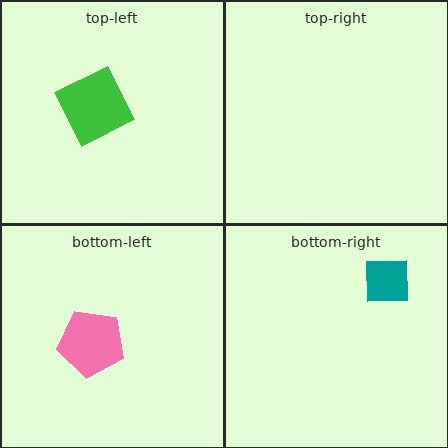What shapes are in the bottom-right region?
The teal square.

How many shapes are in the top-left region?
1.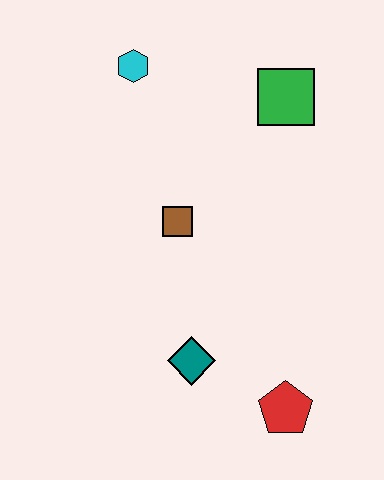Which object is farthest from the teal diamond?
The cyan hexagon is farthest from the teal diamond.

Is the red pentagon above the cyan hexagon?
No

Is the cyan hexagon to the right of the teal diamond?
No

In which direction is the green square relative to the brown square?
The green square is above the brown square.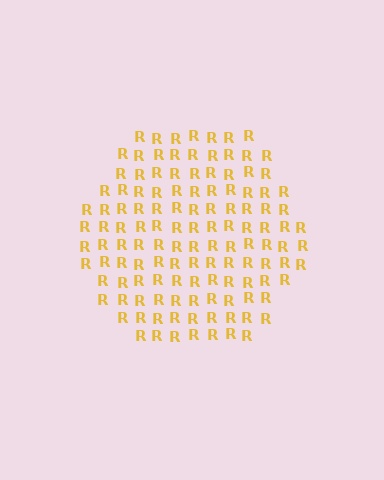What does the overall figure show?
The overall figure shows a hexagon.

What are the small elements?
The small elements are letter R's.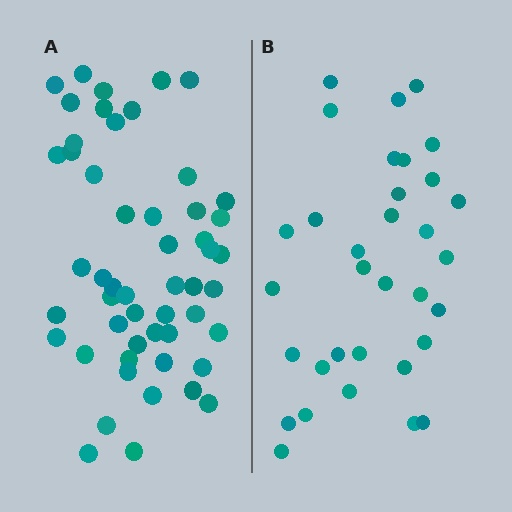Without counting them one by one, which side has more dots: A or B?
Region A (the left region) has more dots.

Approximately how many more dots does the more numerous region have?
Region A has approximately 20 more dots than region B.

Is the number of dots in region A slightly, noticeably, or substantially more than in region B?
Region A has substantially more. The ratio is roughly 1.6 to 1.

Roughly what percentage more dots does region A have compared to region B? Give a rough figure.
About 60% more.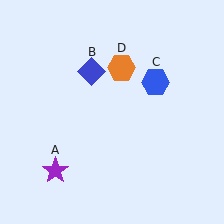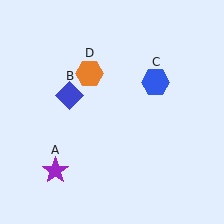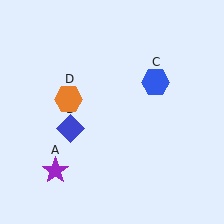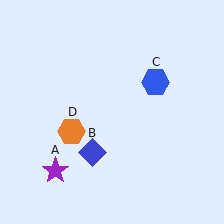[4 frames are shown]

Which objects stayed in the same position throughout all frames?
Purple star (object A) and blue hexagon (object C) remained stationary.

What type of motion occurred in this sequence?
The blue diamond (object B), orange hexagon (object D) rotated counterclockwise around the center of the scene.